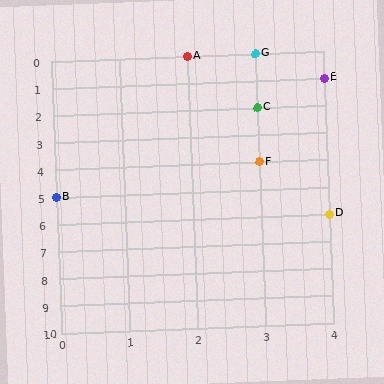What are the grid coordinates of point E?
Point E is at grid coordinates (4, 1).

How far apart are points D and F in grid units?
Points D and F are 1 column and 2 rows apart (about 2.2 grid units diagonally).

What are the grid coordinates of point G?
Point G is at grid coordinates (3, 0).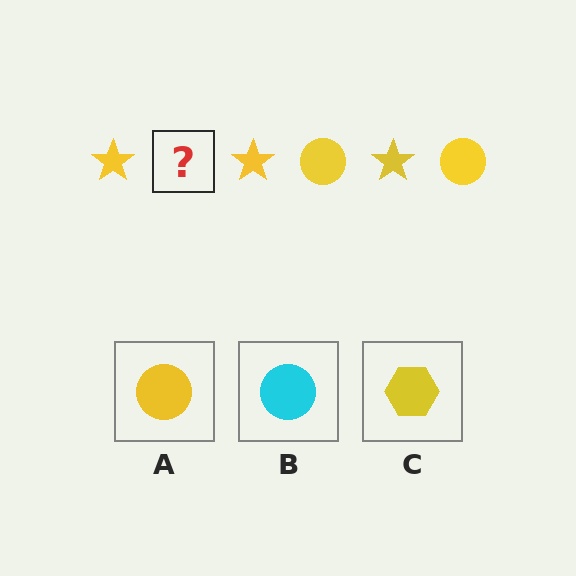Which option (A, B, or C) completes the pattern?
A.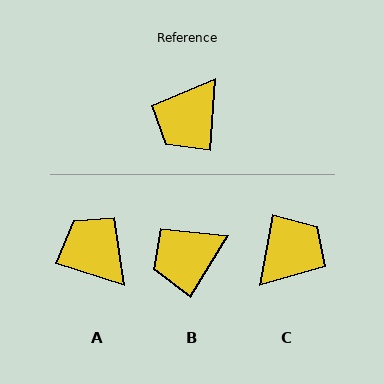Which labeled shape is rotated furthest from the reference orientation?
C, about 173 degrees away.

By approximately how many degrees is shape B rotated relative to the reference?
Approximately 29 degrees clockwise.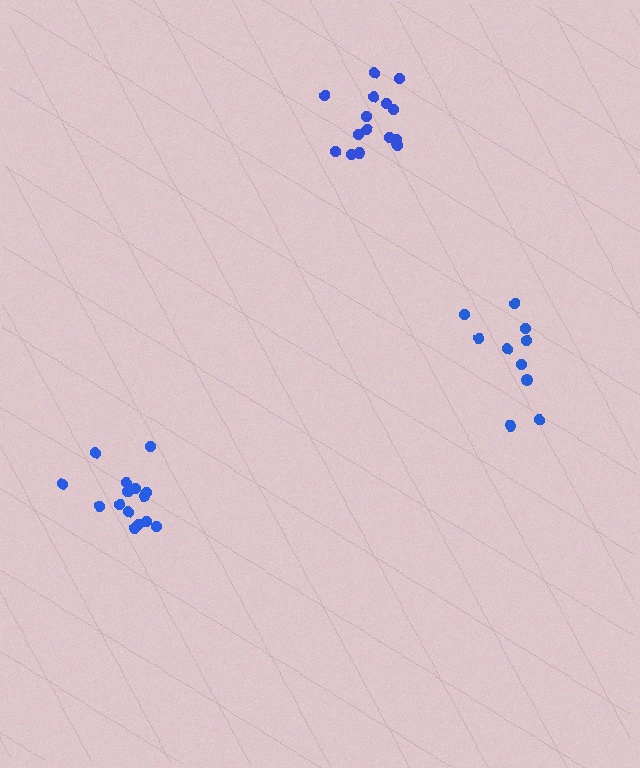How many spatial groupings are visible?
There are 3 spatial groupings.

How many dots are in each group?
Group 1: 15 dots, Group 2: 10 dots, Group 3: 16 dots (41 total).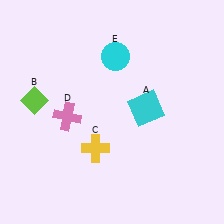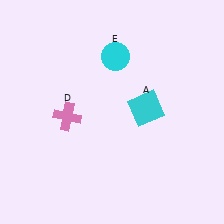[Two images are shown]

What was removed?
The lime diamond (B), the yellow cross (C) were removed in Image 2.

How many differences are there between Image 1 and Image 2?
There are 2 differences between the two images.